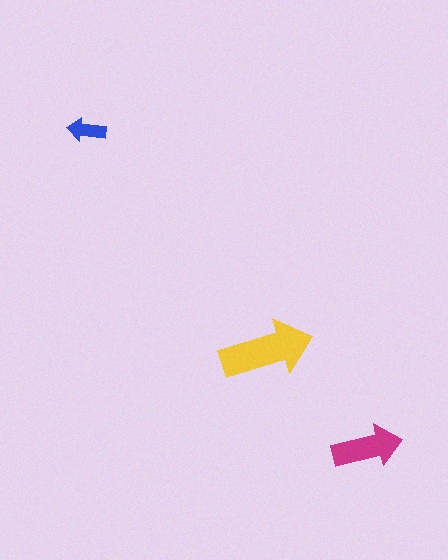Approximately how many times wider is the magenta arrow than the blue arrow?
About 2 times wider.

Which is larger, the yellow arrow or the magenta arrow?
The yellow one.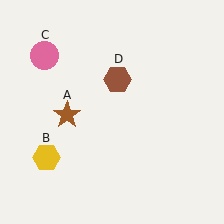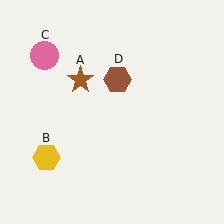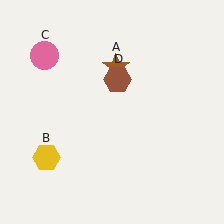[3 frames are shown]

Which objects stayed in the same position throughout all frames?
Yellow hexagon (object B) and pink circle (object C) and brown hexagon (object D) remained stationary.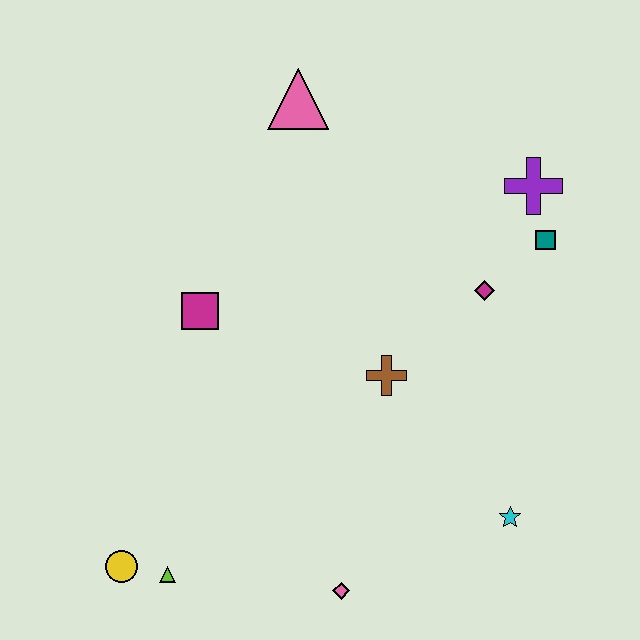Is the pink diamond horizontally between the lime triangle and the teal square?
Yes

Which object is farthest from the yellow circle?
The purple cross is farthest from the yellow circle.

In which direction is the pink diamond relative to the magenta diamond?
The pink diamond is below the magenta diamond.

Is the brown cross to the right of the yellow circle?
Yes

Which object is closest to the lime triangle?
The yellow circle is closest to the lime triangle.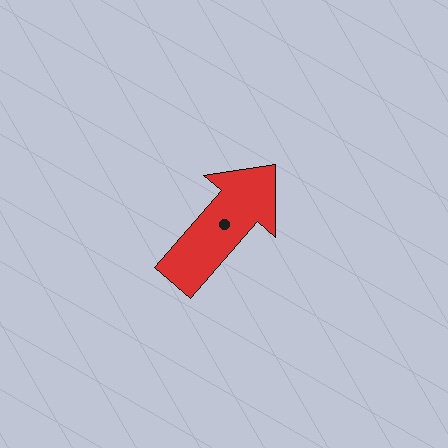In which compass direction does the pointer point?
Northeast.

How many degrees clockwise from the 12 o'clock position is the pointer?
Approximately 41 degrees.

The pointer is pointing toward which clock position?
Roughly 1 o'clock.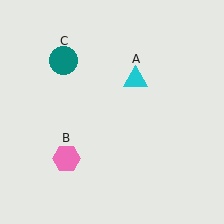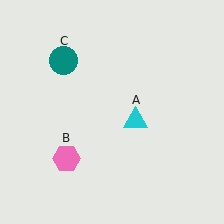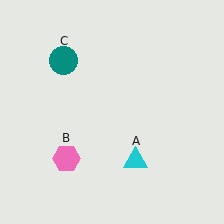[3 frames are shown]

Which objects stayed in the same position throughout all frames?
Pink hexagon (object B) and teal circle (object C) remained stationary.